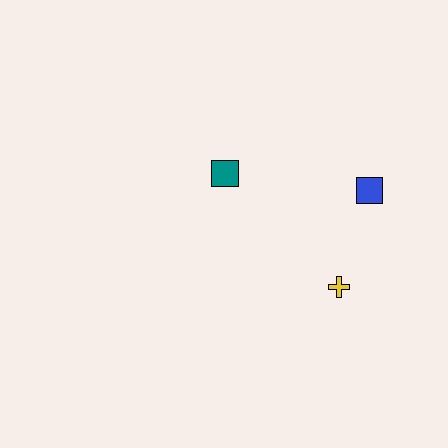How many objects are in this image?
There are 3 objects.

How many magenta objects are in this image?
There are no magenta objects.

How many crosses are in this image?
There is 1 cross.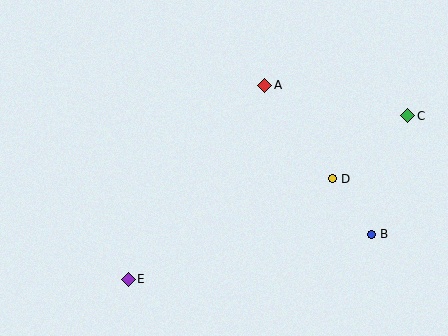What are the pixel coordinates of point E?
Point E is at (128, 279).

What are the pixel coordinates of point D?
Point D is at (332, 179).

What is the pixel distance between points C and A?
The distance between C and A is 146 pixels.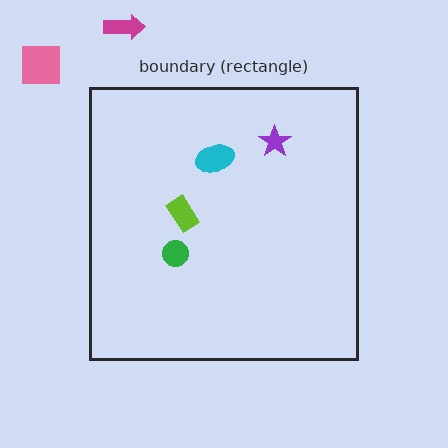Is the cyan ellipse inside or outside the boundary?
Inside.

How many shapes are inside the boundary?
4 inside, 2 outside.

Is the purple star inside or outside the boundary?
Inside.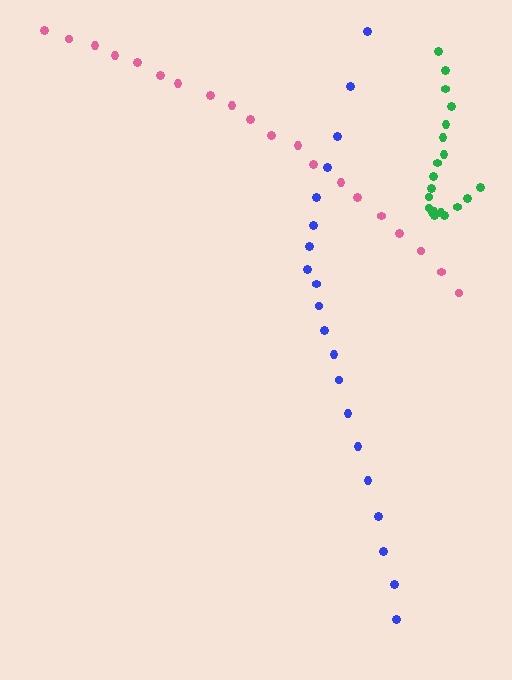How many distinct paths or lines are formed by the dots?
There are 3 distinct paths.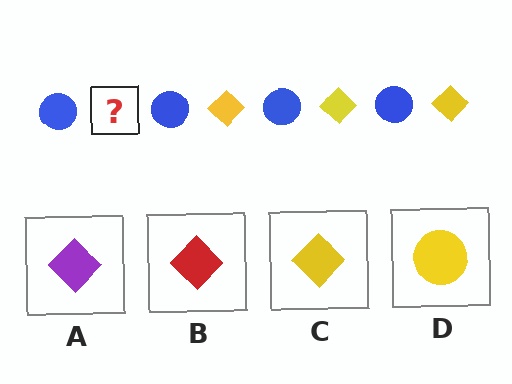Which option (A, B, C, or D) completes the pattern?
C.